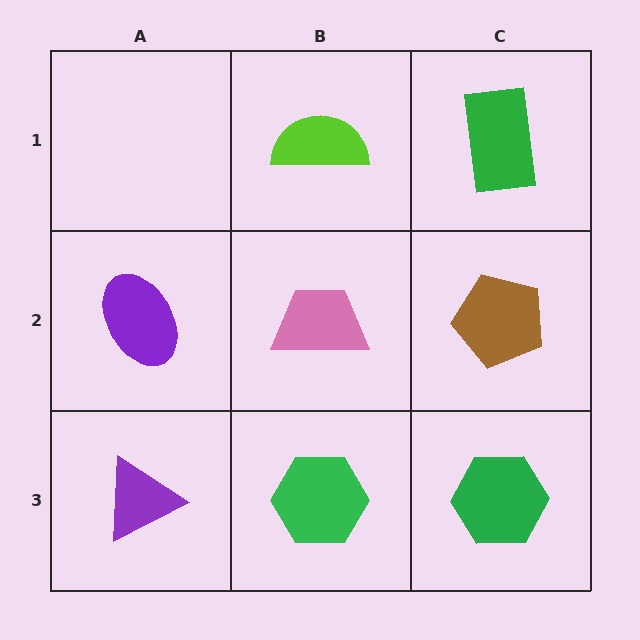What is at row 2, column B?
A pink trapezoid.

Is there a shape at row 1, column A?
No, that cell is empty.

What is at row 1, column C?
A green rectangle.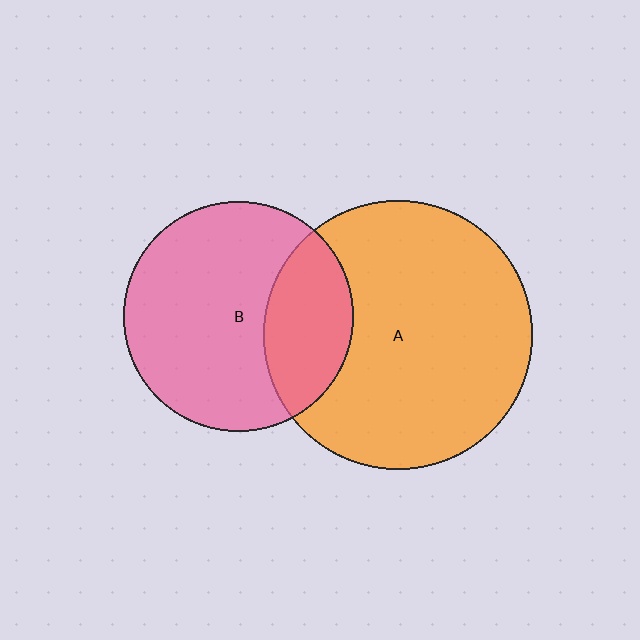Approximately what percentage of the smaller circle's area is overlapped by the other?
Approximately 30%.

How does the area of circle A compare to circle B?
Approximately 1.4 times.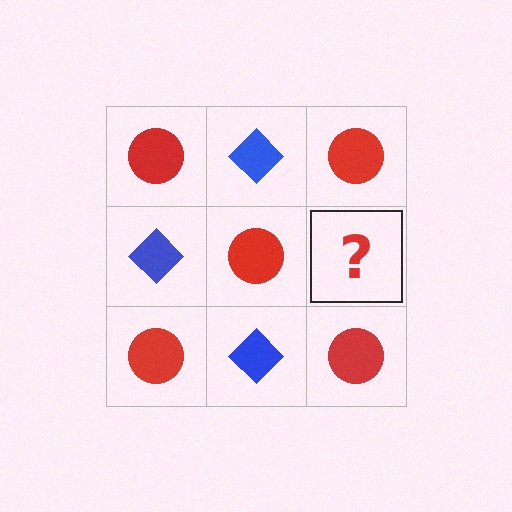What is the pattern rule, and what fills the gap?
The rule is that it alternates red circle and blue diamond in a checkerboard pattern. The gap should be filled with a blue diamond.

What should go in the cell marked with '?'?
The missing cell should contain a blue diamond.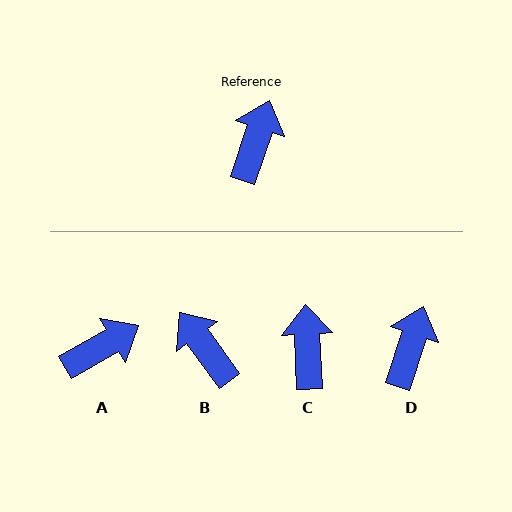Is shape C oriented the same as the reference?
No, it is off by about 21 degrees.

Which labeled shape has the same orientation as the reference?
D.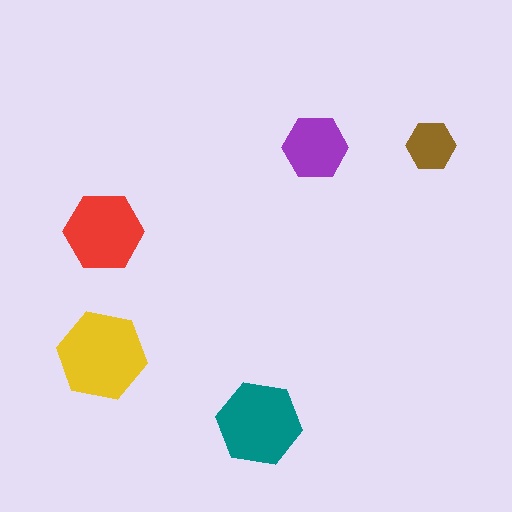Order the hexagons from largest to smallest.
the yellow one, the teal one, the red one, the purple one, the brown one.